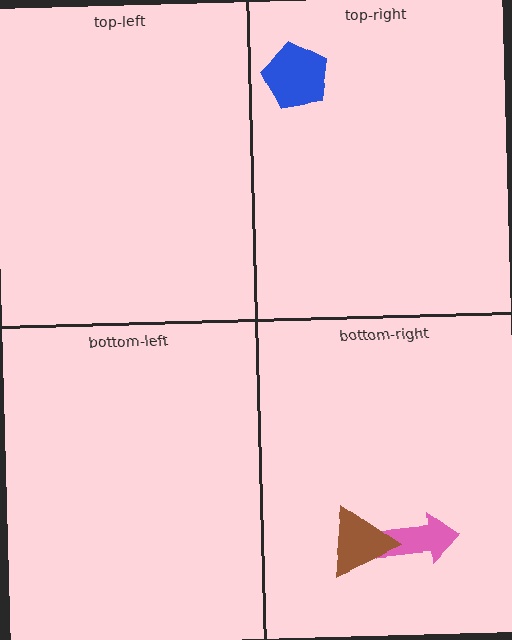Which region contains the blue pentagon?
The top-right region.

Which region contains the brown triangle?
The bottom-right region.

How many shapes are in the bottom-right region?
2.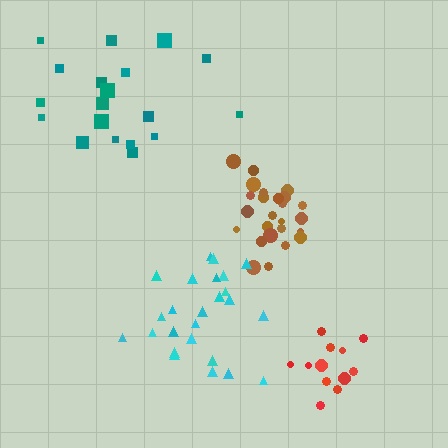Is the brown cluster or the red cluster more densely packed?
Brown.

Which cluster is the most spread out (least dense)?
Teal.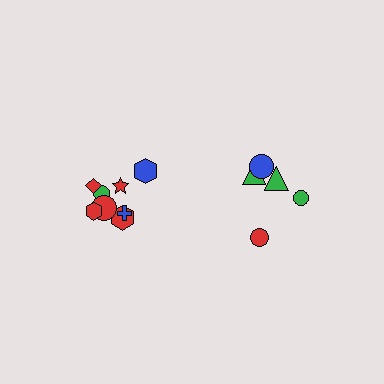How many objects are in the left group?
There are 8 objects.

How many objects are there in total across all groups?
There are 13 objects.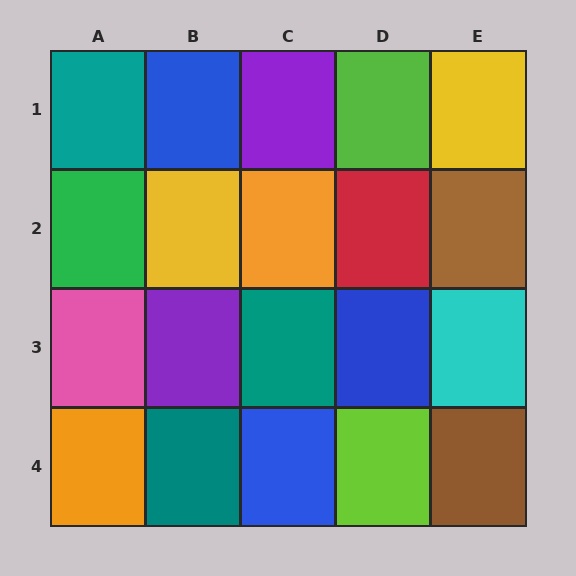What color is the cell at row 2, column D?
Red.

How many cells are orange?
2 cells are orange.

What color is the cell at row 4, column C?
Blue.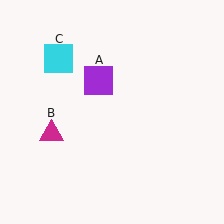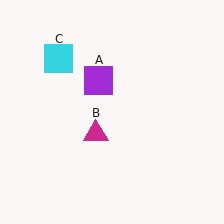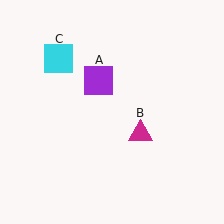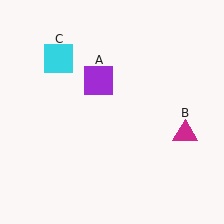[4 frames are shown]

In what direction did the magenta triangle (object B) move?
The magenta triangle (object B) moved right.